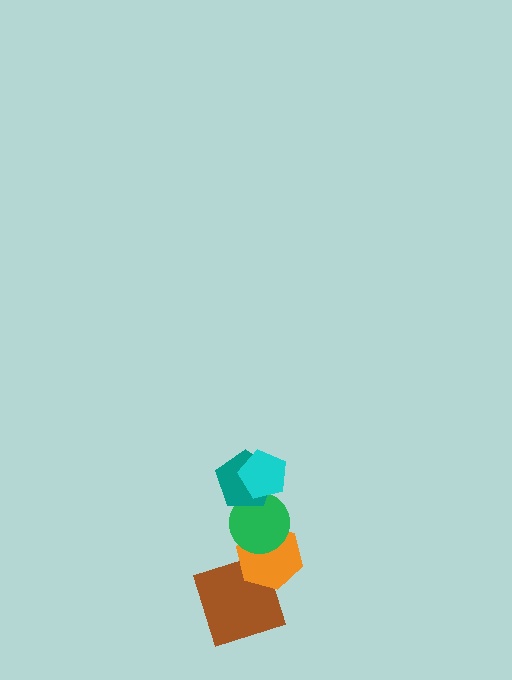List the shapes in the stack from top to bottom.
From top to bottom: the cyan pentagon, the teal pentagon, the green circle, the orange hexagon, the brown square.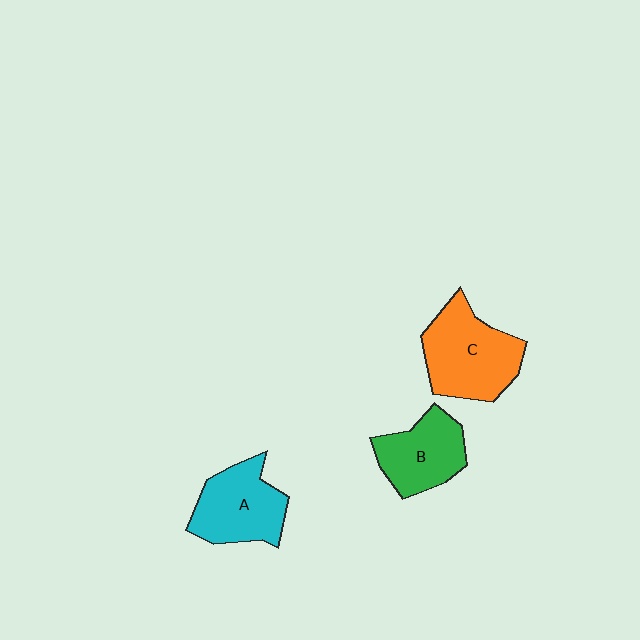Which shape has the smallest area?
Shape B (green).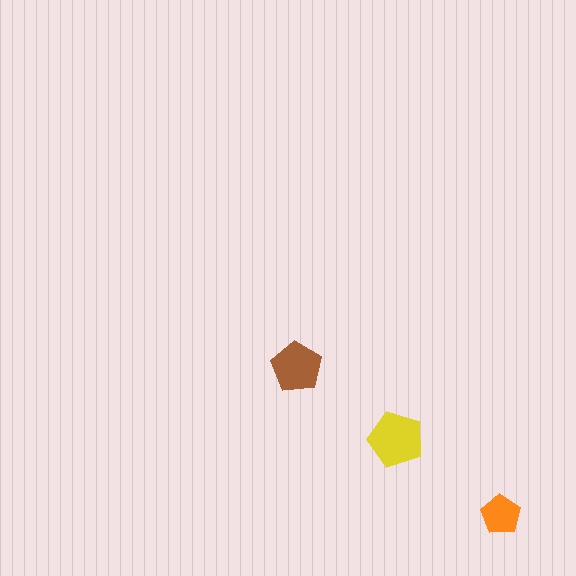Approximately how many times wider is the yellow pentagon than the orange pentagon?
About 1.5 times wider.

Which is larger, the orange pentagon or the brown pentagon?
The brown one.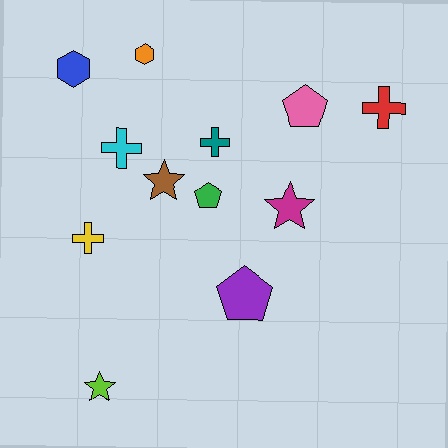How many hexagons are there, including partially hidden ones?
There are 2 hexagons.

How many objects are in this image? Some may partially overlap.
There are 12 objects.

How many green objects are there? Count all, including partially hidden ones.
There is 1 green object.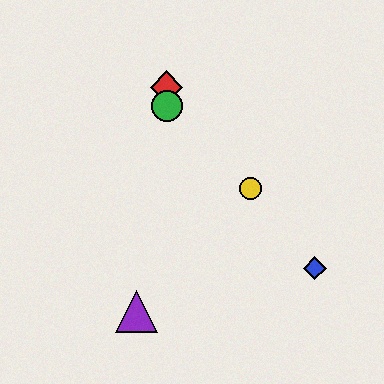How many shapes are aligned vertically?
2 shapes (the red diamond, the green circle) are aligned vertically.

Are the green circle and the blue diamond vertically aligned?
No, the green circle is at x≈167 and the blue diamond is at x≈315.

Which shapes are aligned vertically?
The red diamond, the green circle are aligned vertically.